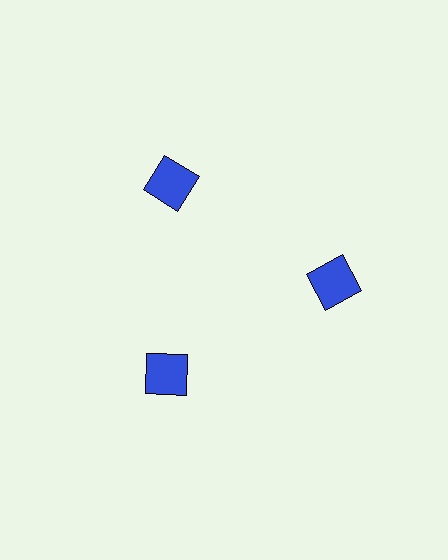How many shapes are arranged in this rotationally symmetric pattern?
There are 3 shapes, arranged in 3 groups of 1.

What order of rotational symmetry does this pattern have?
This pattern has 3-fold rotational symmetry.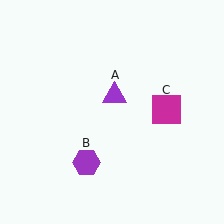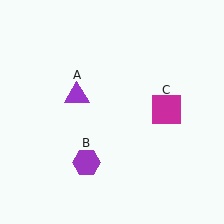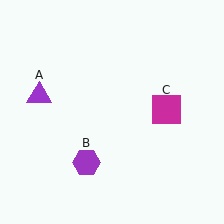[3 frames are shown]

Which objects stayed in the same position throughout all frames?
Purple hexagon (object B) and magenta square (object C) remained stationary.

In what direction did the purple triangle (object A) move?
The purple triangle (object A) moved left.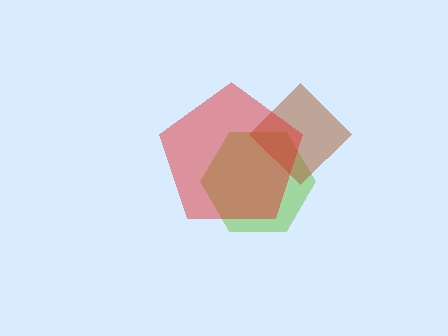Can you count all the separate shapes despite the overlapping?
Yes, there are 3 separate shapes.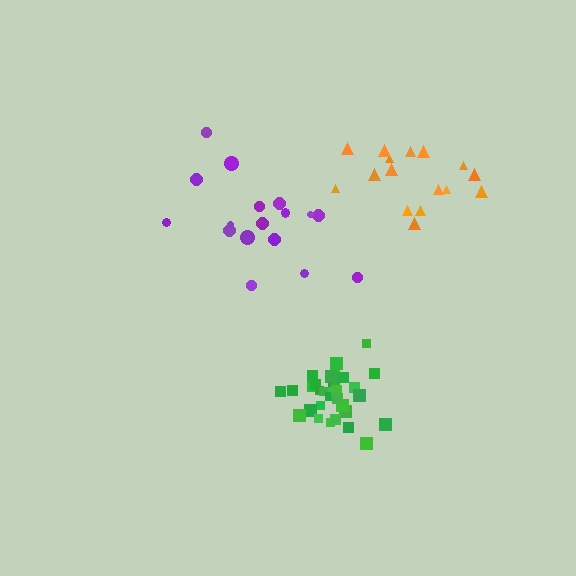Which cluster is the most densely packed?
Green.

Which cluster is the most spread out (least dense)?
Orange.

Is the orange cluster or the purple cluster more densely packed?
Purple.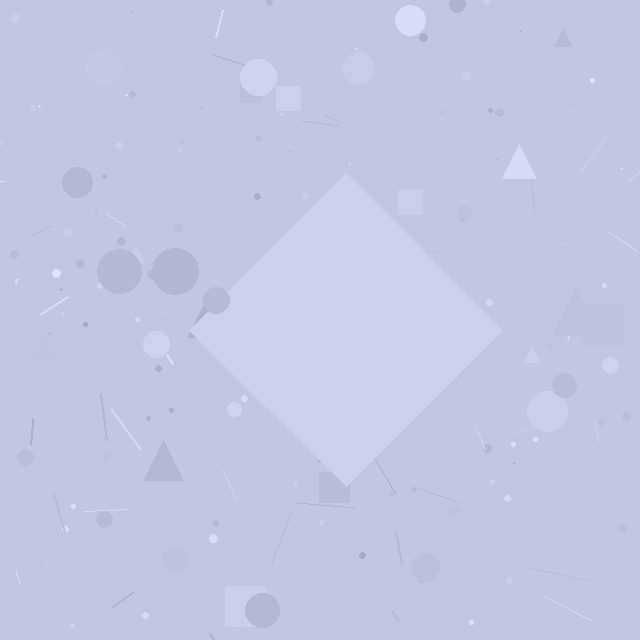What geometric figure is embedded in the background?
A diamond is embedded in the background.